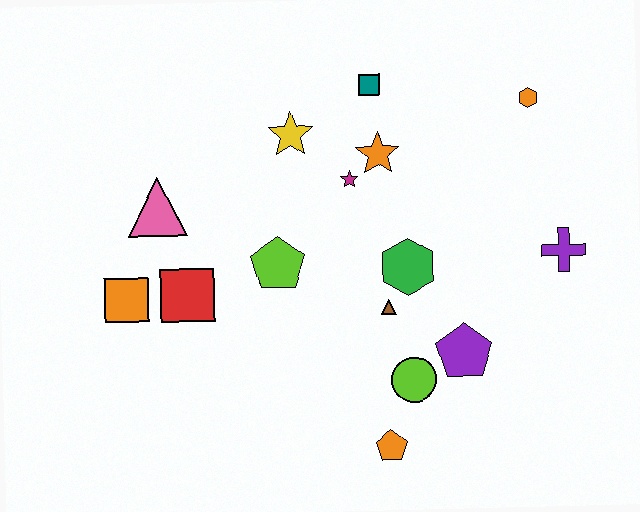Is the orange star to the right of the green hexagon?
No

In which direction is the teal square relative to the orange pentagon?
The teal square is above the orange pentagon.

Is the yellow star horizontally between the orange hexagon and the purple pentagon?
No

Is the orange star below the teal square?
Yes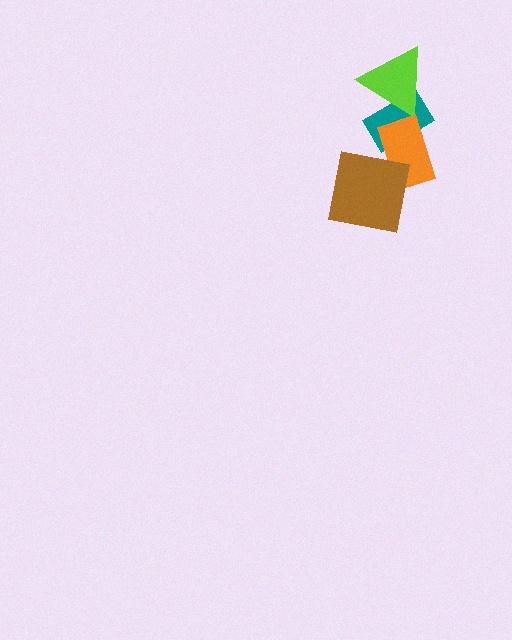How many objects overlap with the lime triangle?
1 object overlaps with the lime triangle.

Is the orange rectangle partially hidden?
Yes, it is partially covered by another shape.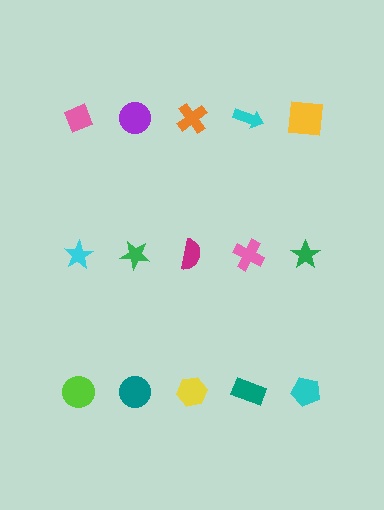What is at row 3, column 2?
A teal circle.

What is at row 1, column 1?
A pink diamond.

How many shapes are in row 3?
5 shapes.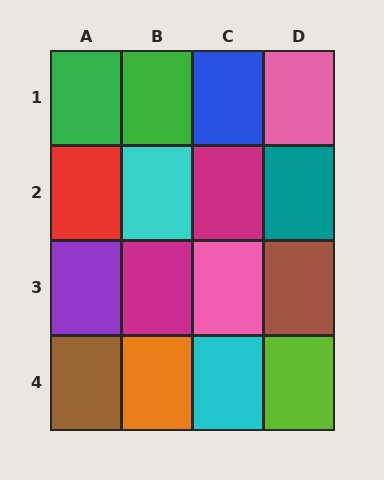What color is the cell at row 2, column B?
Cyan.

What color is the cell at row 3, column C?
Pink.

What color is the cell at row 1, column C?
Blue.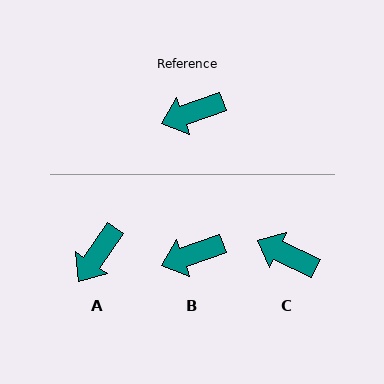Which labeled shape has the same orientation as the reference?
B.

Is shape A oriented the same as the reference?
No, it is off by about 36 degrees.